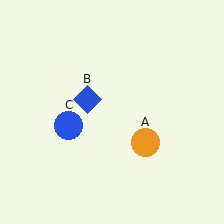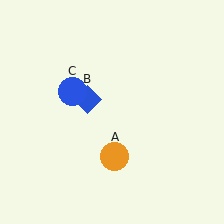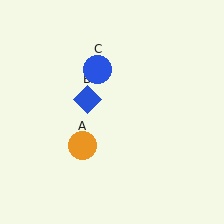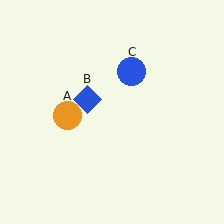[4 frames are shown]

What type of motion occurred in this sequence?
The orange circle (object A), blue circle (object C) rotated clockwise around the center of the scene.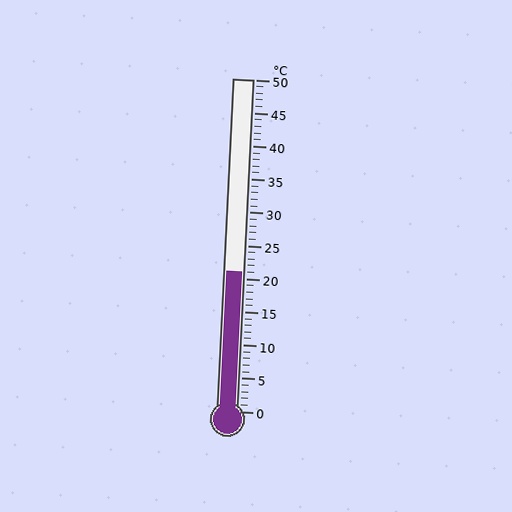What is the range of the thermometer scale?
The thermometer scale ranges from 0°C to 50°C.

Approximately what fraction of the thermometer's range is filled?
The thermometer is filled to approximately 40% of its range.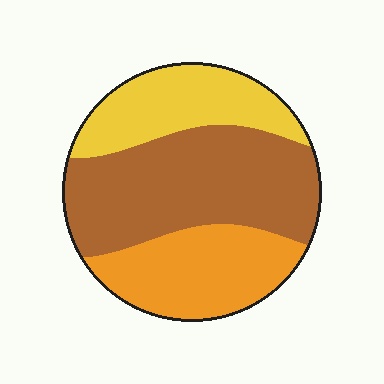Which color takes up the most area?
Brown, at roughly 45%.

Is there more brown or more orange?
Brown.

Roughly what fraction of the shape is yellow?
Yellow takes up about one quarter (1/4) of the shape.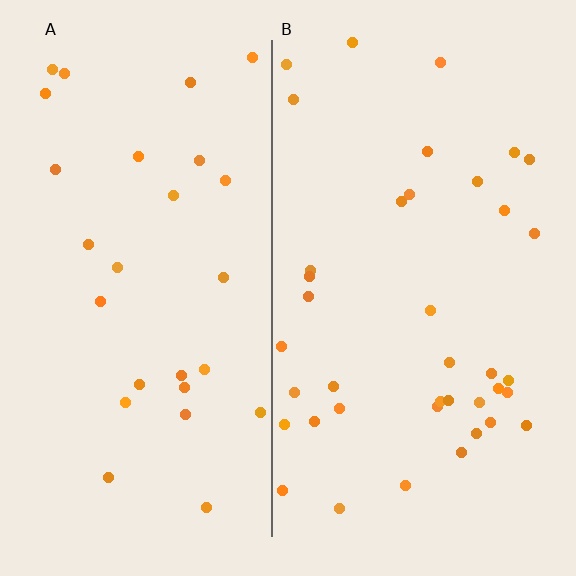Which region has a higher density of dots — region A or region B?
B (the right).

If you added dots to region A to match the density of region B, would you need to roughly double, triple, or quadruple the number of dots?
Approximately double.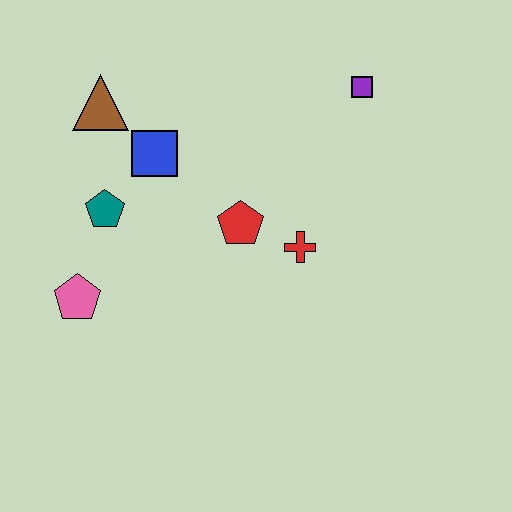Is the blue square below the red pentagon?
No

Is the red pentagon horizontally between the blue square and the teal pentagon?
No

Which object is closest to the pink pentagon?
The teal pentagon is closest to the pink pentagon.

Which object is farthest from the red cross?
The brown triangle is farthest from the red cross.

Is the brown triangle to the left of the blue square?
Yes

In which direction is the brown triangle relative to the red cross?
The brown triangle is to the left of the red cross.